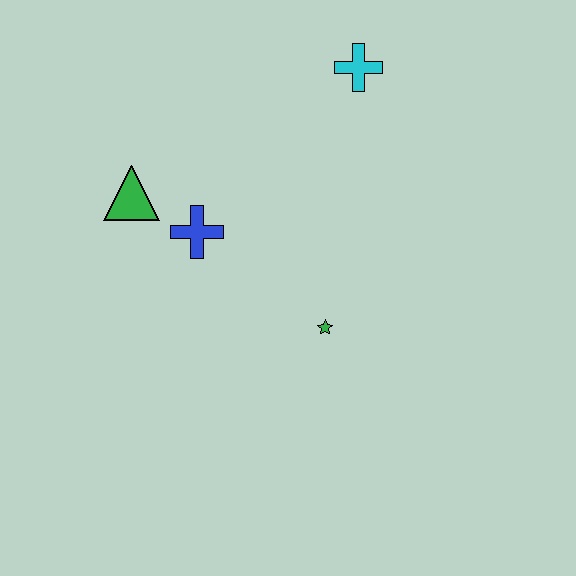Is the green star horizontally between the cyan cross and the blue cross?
Yes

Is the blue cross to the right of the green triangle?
Yes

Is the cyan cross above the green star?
Yes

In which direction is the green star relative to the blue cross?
The green star is to the right of the blue cross.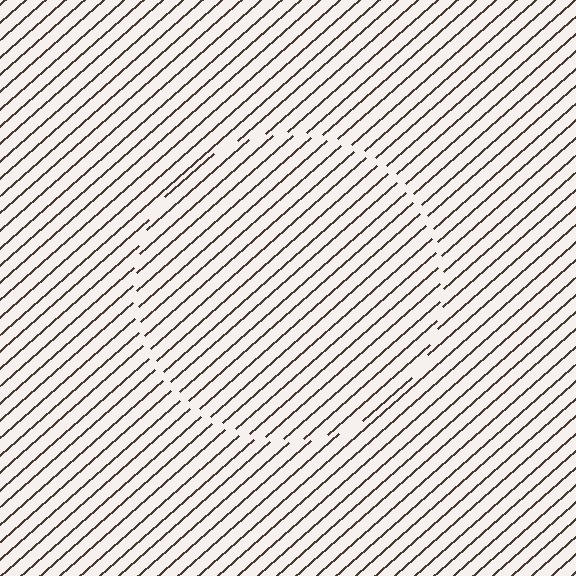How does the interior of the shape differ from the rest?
The interior of the shape contains the same grating, shifted by half a period — the contour is defined by the phase discontinuity where line-ends from the inner and outer gratings abut.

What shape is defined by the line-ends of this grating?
An illusory circle. The interior of the shape contains the same grating, shifted by half a period — the contour is defined by the phase discontinuity where line-ends from the inner and outer gratings abut.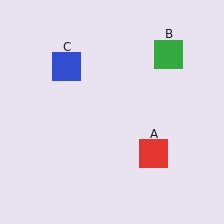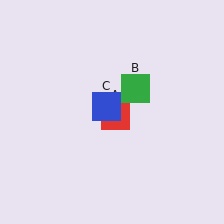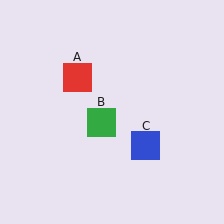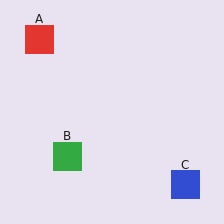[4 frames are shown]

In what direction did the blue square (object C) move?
The blue square (object C) moved down and to the right.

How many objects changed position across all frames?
3 objects changed position: red square (object A), green square (object B), blue square (object C).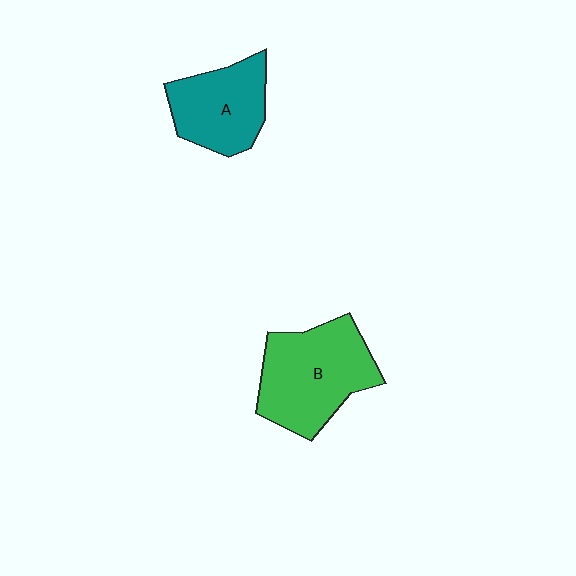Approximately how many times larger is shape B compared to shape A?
Approximately 1.4 times.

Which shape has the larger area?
Shape B (green).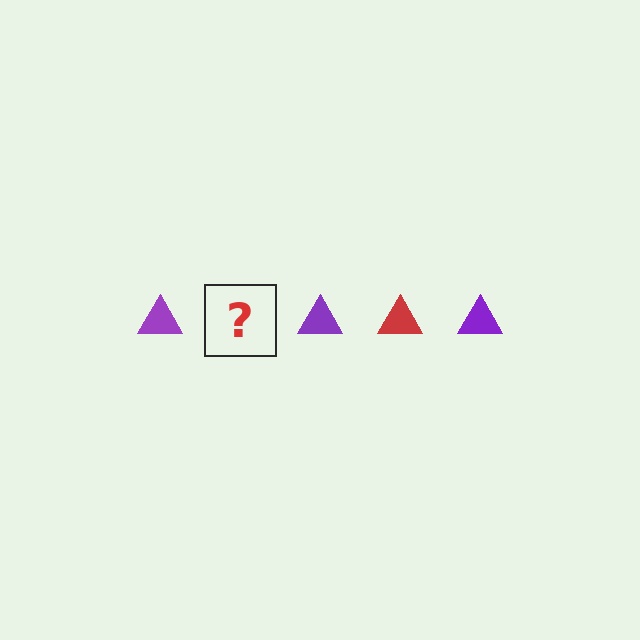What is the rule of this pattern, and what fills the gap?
The rule is that the pattern cycles through purple, red triangles. The gap should be filled with a red triangle.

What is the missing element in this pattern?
The missing element is a red triangle.